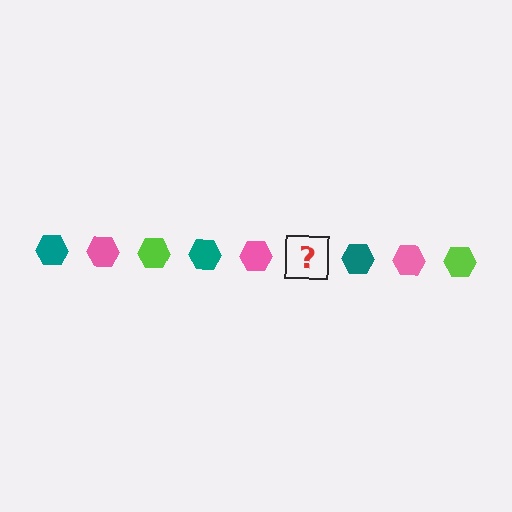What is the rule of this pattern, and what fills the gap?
The rule is that the pattern cycles through teal, pink, lime hexagons. The gap should be filled with a lime hexagon.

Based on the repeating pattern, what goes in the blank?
The blank should be a lime hexagon.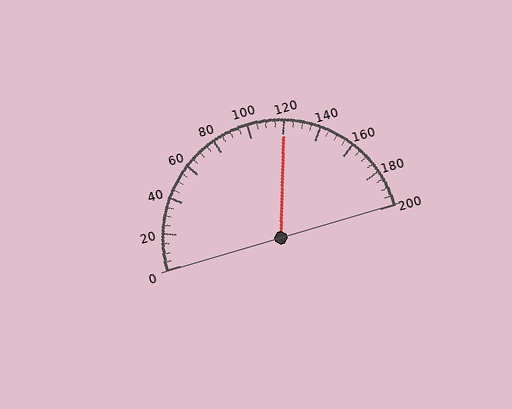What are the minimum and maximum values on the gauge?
The gauge ranges from 0 to 200.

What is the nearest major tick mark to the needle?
The nearest major tick mark is 120.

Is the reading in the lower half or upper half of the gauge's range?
The reading is in the upper half of the range (0 to 200).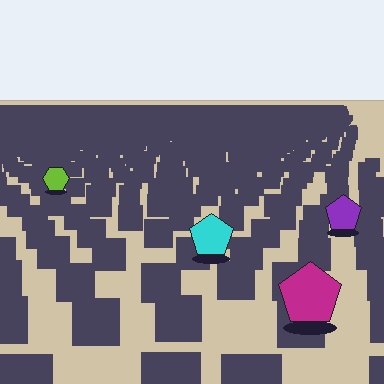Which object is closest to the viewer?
The magenta pentagon is closest. The texture marks near it are larger and more spread out.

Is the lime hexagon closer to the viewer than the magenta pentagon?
No. The magenta pentagon is closer — you can tell from the texture gradient: the ground texture is coarser near it.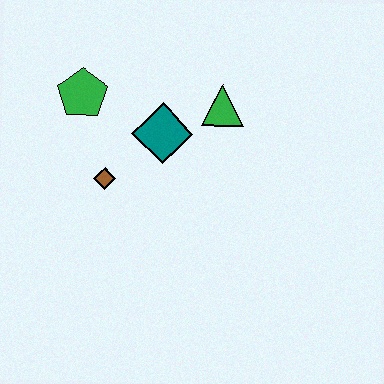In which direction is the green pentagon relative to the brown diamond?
The green pentagon is above the brown diamond.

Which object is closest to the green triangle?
The teal diamond is closest to the green triangle.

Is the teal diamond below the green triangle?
Yes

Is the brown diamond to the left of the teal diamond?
Yes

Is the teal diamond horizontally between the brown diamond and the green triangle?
Yes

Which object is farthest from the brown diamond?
The green triangle is farthest from the brown diamond.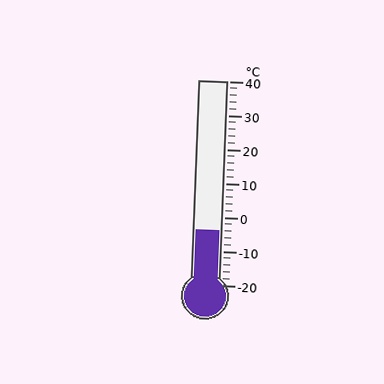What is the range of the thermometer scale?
The thermometer scale ranges from -20°C to 40°C.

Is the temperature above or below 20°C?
The temperature is below 20°C.